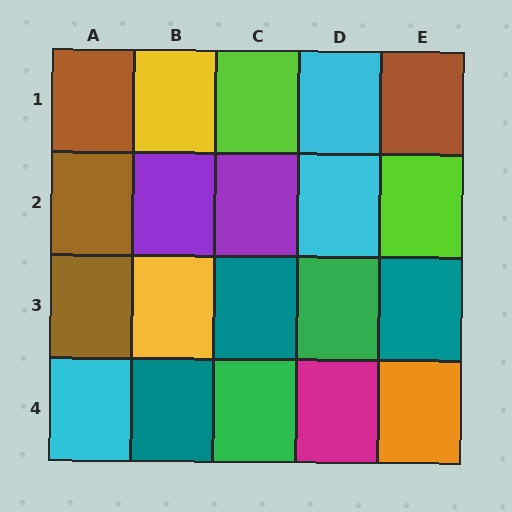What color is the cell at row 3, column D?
Green.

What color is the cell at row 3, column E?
Teal.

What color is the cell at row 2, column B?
Purple.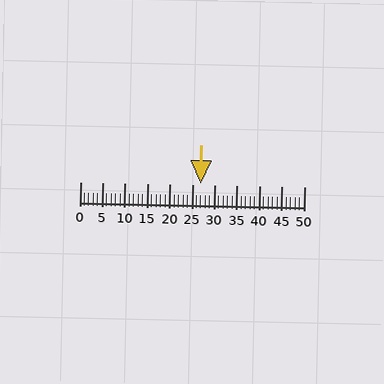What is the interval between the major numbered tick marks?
The major tick marks are spaced 5 units apart.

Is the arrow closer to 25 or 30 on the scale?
The arrow is closer to 25.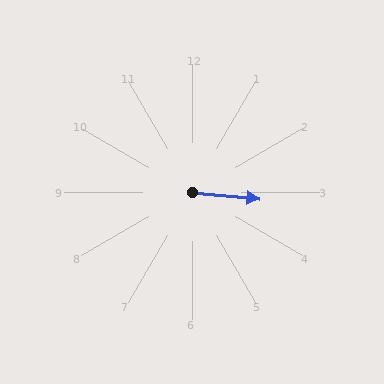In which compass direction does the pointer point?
East.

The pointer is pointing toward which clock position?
Roughly 3 o'clock.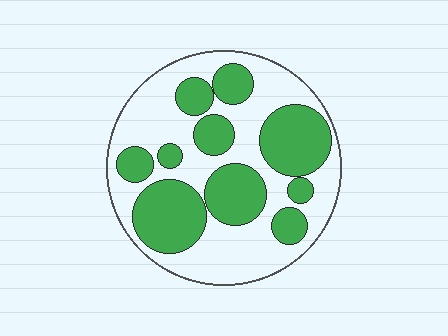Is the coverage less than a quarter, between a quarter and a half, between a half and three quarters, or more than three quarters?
Between a quarter and a half.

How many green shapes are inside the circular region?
10.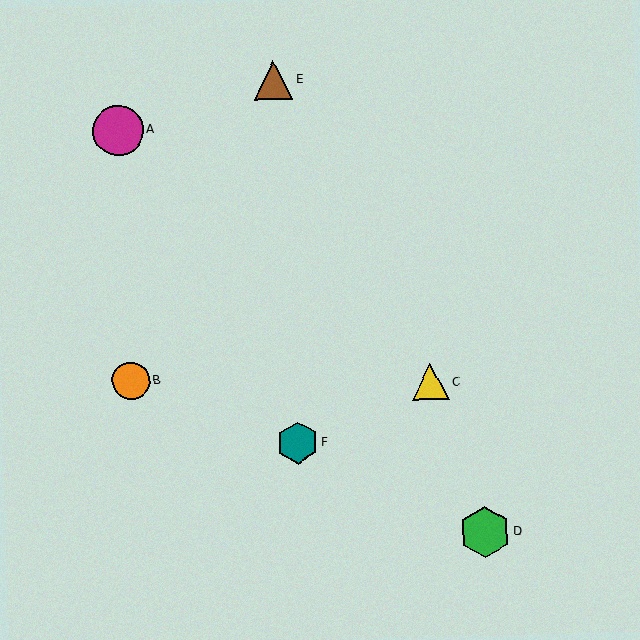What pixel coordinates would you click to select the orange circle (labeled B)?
Click at (131, 381) to select the orange circle B.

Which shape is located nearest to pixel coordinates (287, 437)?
The teal hexagon (labeled F) at (298, 443) is nearest to that location.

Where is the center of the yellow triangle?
The center of the yellow triangle is at (430, 382).